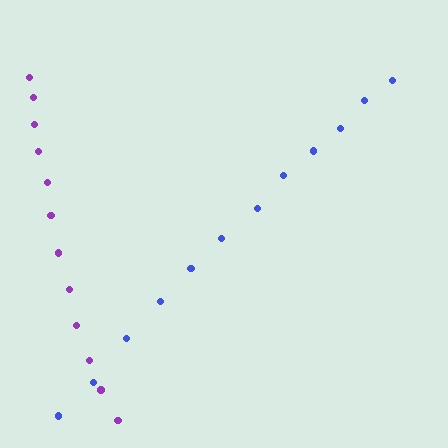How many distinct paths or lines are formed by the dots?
There are 2 distinct paths.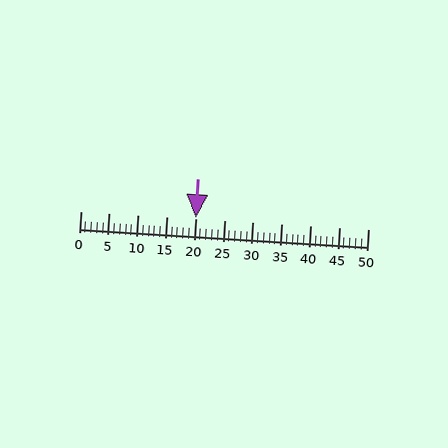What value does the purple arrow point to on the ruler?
The purple arrow points to approximately 20.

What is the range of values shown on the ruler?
The ruler shows values from 0 to 50.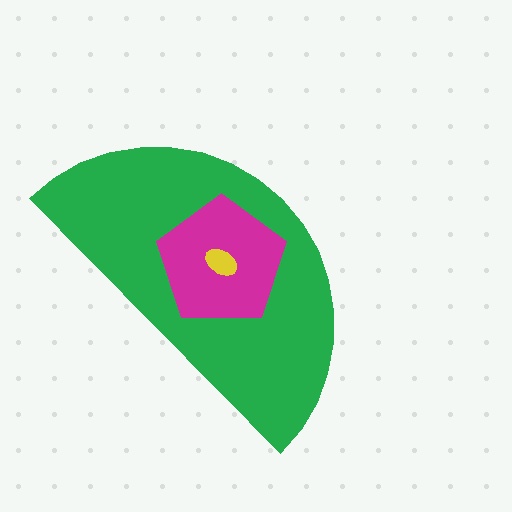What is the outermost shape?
The green semicircle.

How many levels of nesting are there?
3.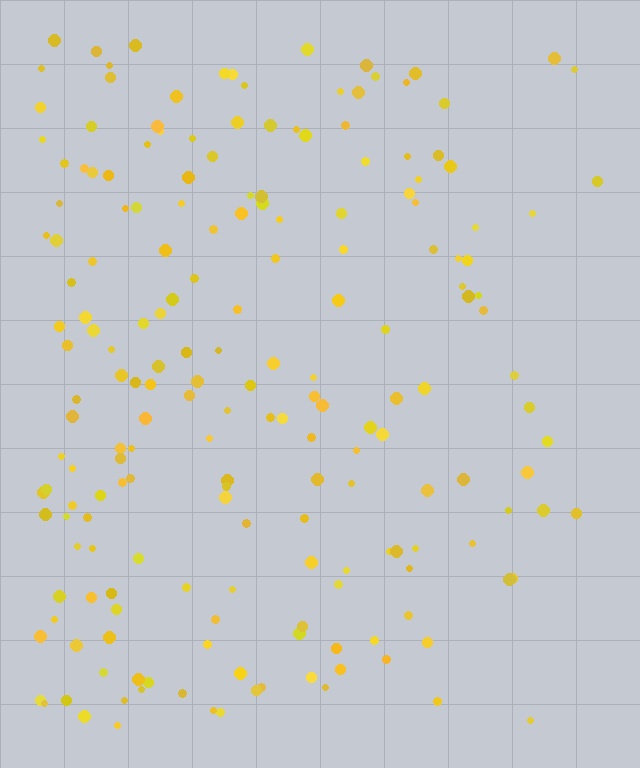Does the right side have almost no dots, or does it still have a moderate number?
Still a moderate number, just noticeably fewer than the left.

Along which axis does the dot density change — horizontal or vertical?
Horizontal.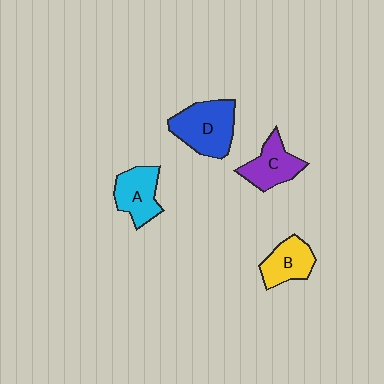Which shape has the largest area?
Shape D (blue).